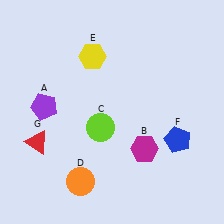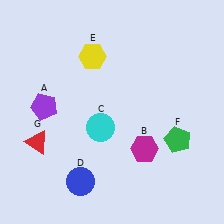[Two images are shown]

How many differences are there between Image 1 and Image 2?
There are 3 differences between the two images.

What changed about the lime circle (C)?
In Image 1, C is lime. In Image 2, it changed to cyan.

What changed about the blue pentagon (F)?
In Image 1, F is blue. In Image 2, it changed to green.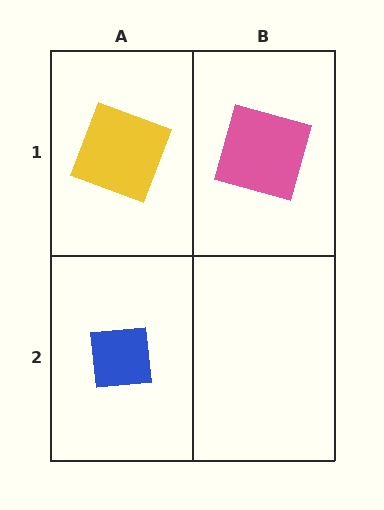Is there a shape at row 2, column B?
No, that cell is empty.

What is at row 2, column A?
A blue square.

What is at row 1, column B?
A pink square.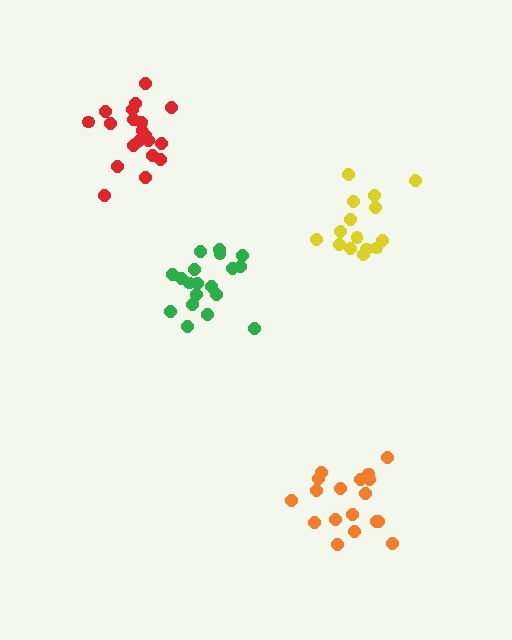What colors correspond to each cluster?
The clusters are colored: yellow, orange, red, green.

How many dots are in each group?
Group 1: 15 dots, Group 2: 18 dots, Group 3: 20 dots, Group 4: 19 dots (72 total).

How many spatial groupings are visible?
There are 4 spatial groupings.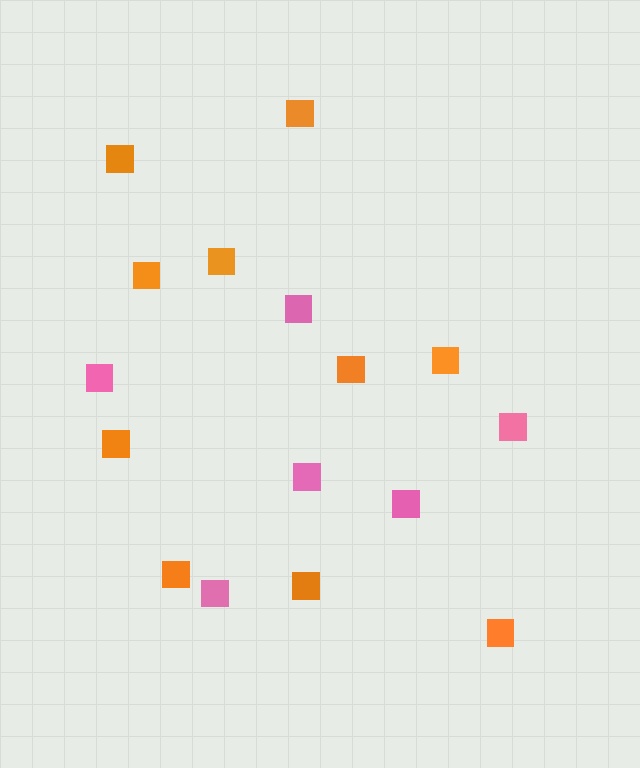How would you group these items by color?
There are 2 groups: one group of pink squares (6) and one group of orange squares (10).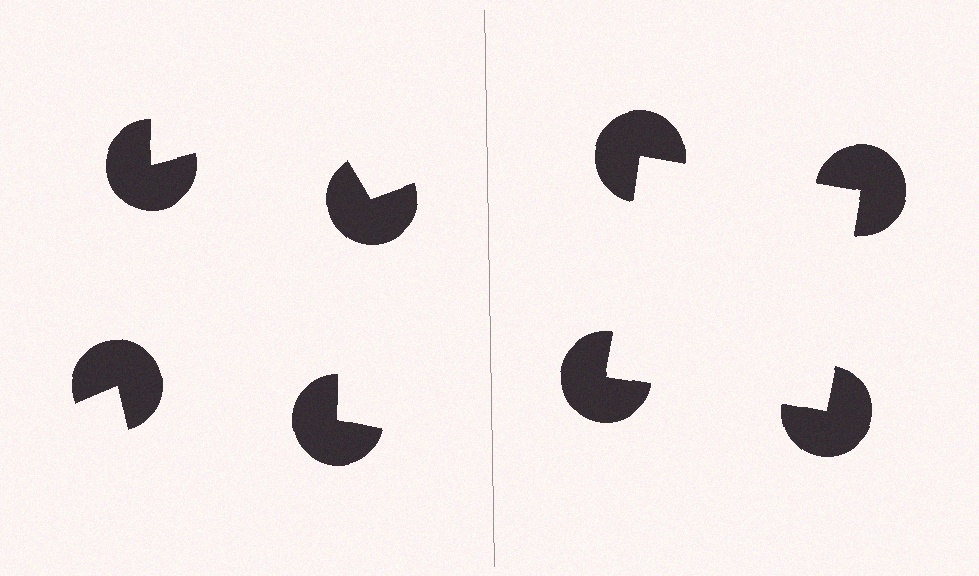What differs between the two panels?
The pac-man discs are positioned identically on both sides; only the wedge orientations differ. On the right they align to a square; on the left they are misaligned.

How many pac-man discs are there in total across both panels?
8 — 4 on each side.